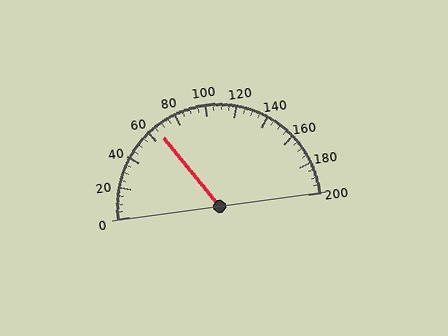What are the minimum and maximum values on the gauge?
The gauge ranges from 0 to 200.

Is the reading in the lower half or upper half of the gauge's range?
The reading is in the lower half of the range (0 to 200).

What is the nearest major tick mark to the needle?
The nearest major tick mark is 60.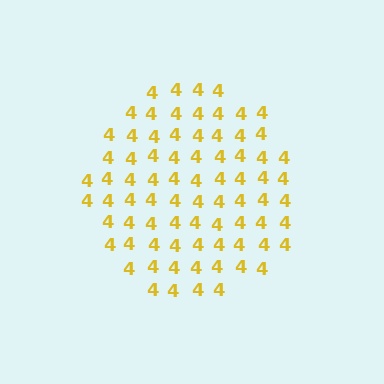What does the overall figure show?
The overall figure shows a circle.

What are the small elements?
The small elements are digit 4's.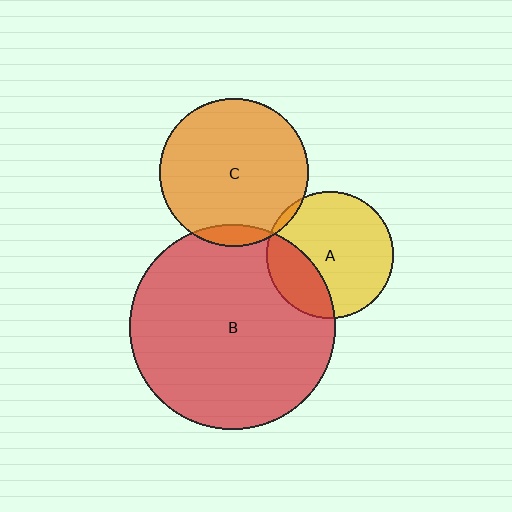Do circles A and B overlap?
Yes.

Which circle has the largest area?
Circle B (red).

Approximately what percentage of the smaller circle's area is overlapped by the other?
Approximately 25%.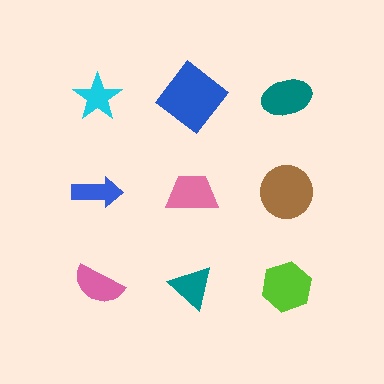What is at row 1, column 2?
A blue diamond.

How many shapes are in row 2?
3 shapes.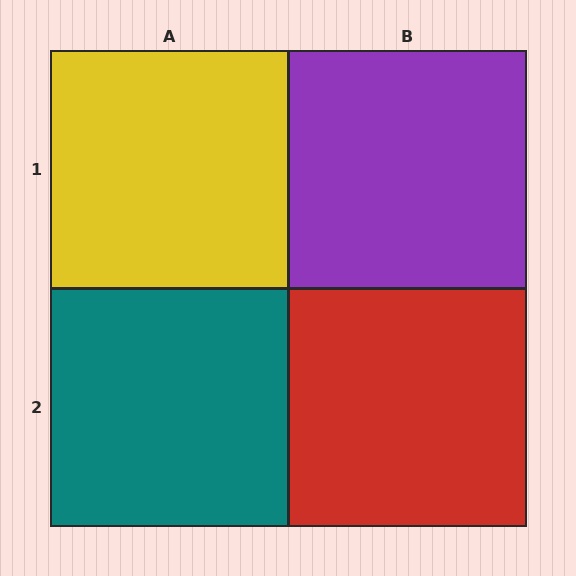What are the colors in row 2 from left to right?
Teal, red.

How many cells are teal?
1 cell is teal.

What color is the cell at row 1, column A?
Yellow.